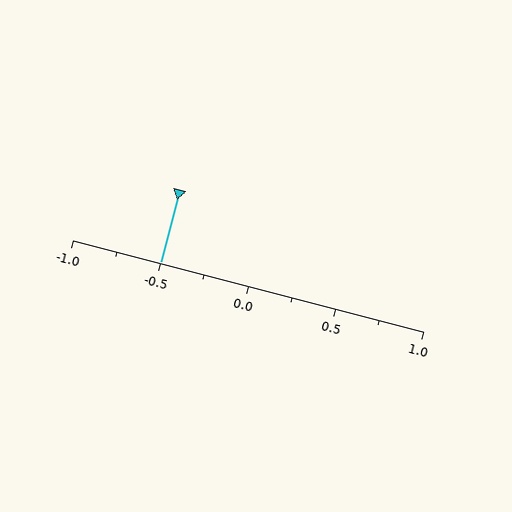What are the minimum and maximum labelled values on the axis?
The axis runs from -1.0 to 1.0.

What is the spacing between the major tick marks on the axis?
The major ticks are spaced 0.5 apart.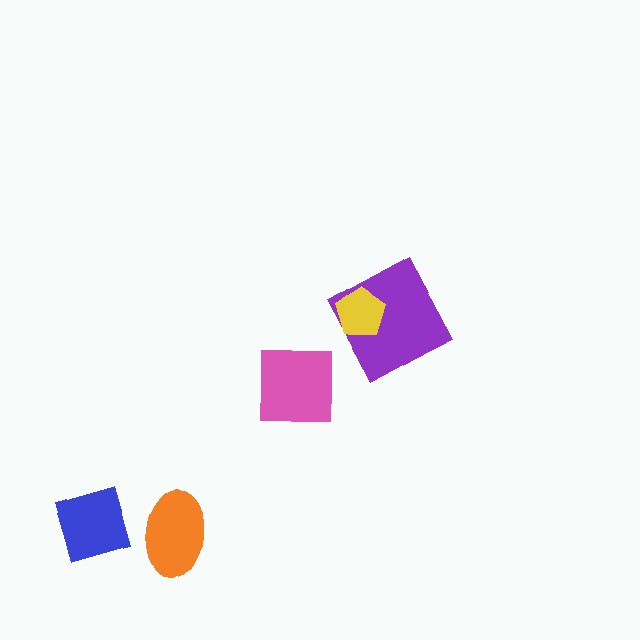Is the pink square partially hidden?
No, no other shape covers it.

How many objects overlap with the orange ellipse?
0 objects overlap with the orange ellipse.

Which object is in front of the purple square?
The yellow pentagon is in front of the purple square.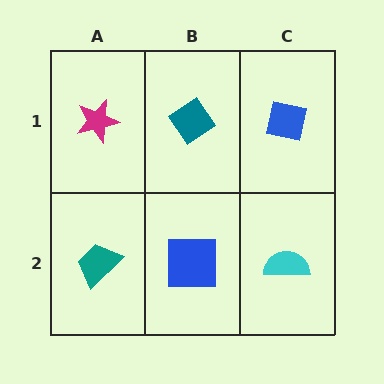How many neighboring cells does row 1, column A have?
2.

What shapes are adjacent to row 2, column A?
A magenta star (row 1, column A), a blue square (row 2, column B).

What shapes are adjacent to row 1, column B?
A blue square (row 2, column B), a magenta star (row 1, column A), a blue square (row 1, column C).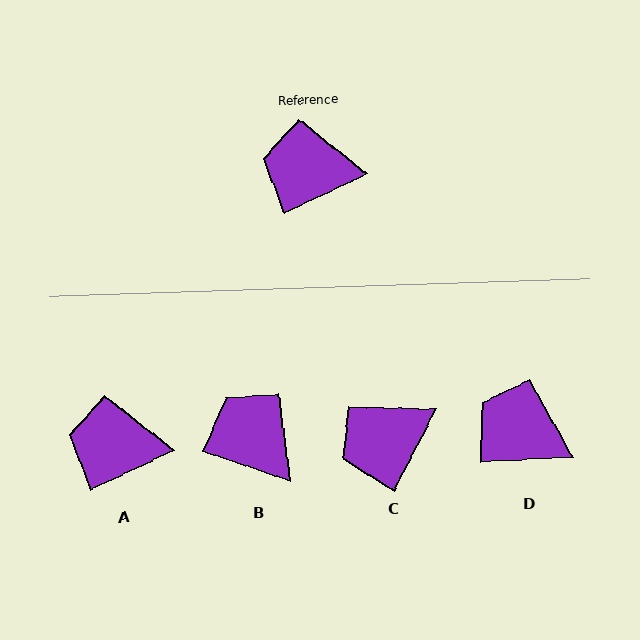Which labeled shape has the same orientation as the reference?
A.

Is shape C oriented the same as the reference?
No, it is off by about 37 degrees.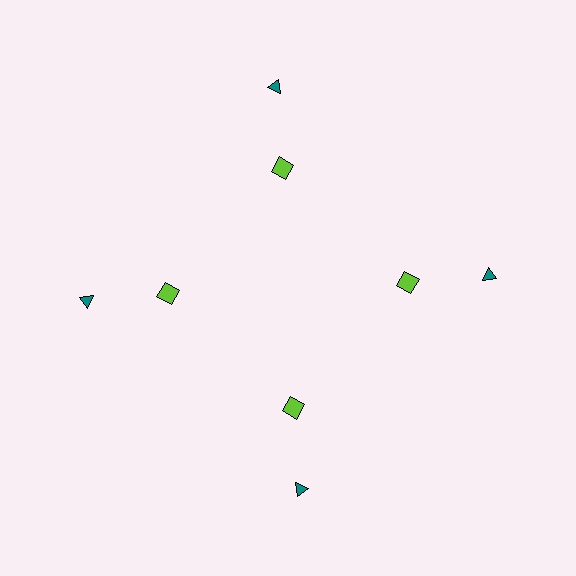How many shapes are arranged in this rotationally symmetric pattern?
There are 8 shapes, arranged in 4 groups of 2.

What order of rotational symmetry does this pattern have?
This pattern has 4-fold rotational symmetry.